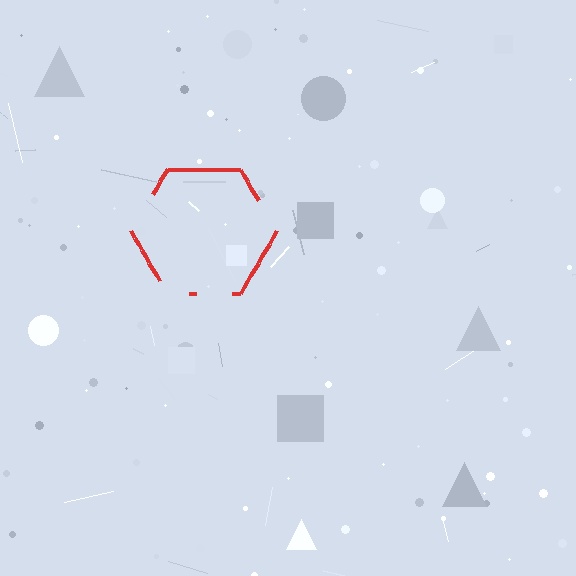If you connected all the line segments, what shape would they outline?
They would outline a hexagon.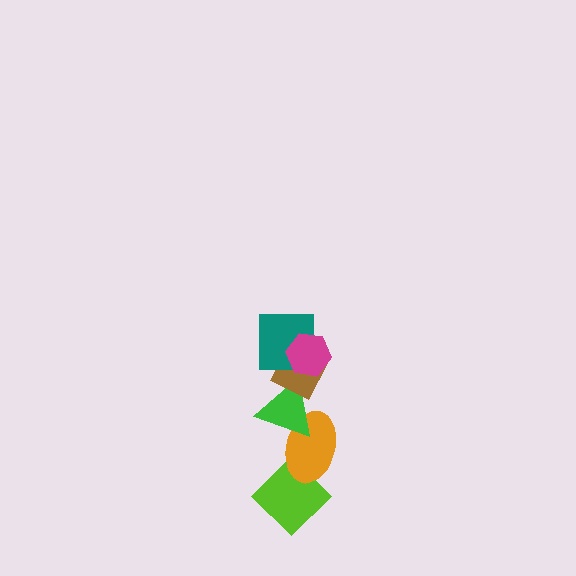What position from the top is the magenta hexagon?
The magenta hexagon is 1st from the top.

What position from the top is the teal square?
The teal square is 2nd from the top.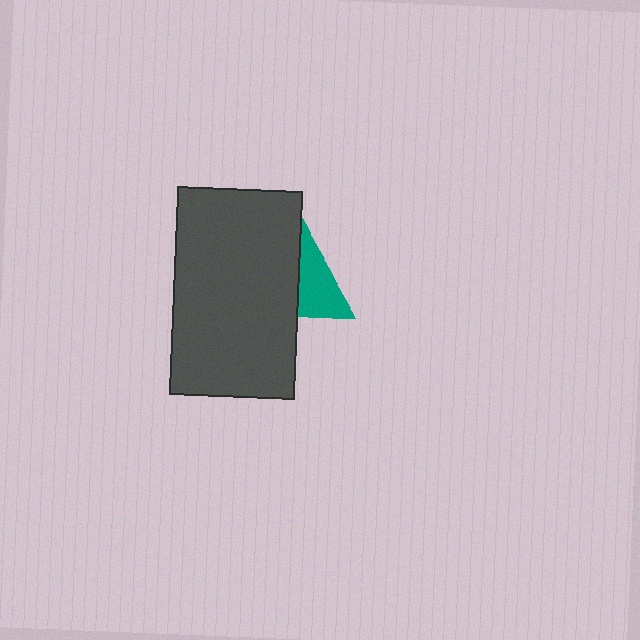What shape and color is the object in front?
The object in front is a dark gray rectangle.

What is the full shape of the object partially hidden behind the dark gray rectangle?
The partially hidden object is a teal triangle.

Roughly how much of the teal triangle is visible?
A small part of it is visible (roughly 37%).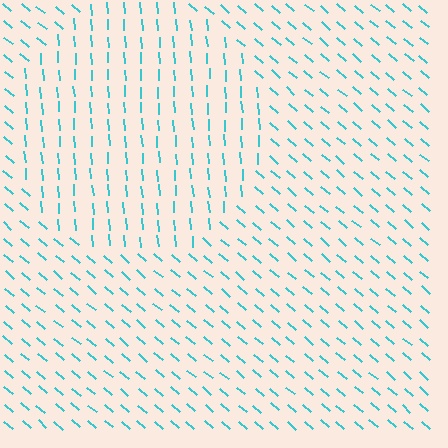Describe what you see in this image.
The image is filled with small cyan line segments. A circle region in the image has lines oriented differently from the surrounding lines, creating a visible texture boundary.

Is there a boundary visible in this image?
Yes, there is a texture boundary formed by a change in line orientation.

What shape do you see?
I see a circle.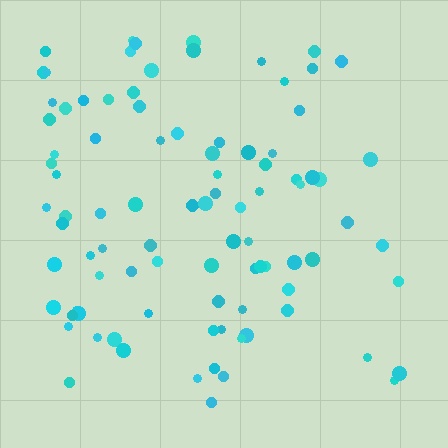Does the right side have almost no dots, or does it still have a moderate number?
Still a moderate number, just noticeably fewer than the left.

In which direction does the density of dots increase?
From right to left, with the left side densest.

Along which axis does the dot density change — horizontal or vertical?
Horizontal.